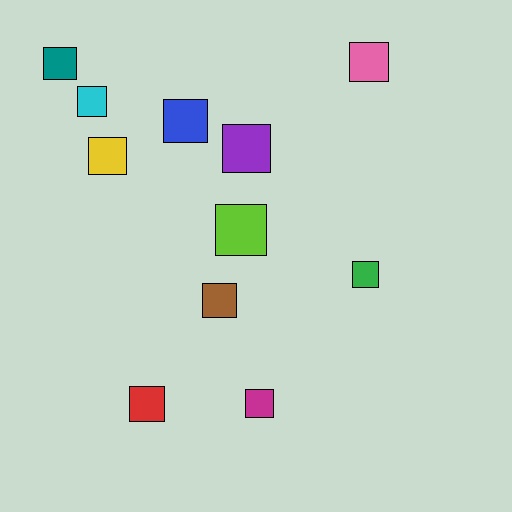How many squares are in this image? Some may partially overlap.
There are 11 squares.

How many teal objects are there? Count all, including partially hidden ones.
There is 1 teal object.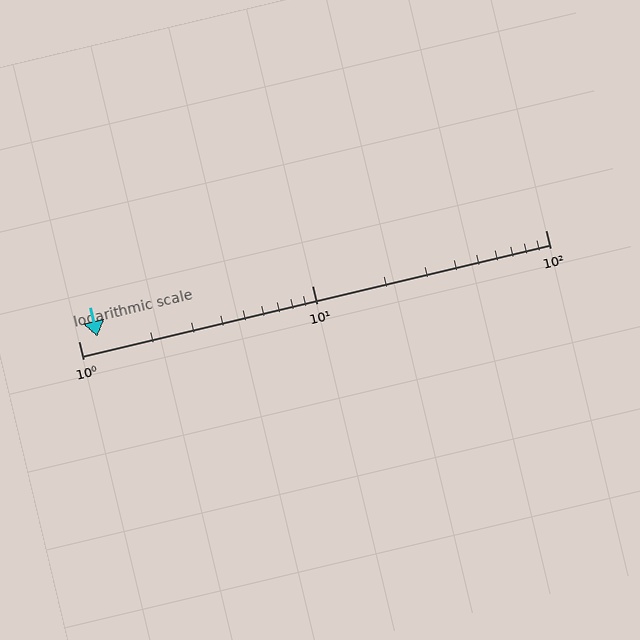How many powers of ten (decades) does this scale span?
The scale spans 2 decades, from 1 to 100.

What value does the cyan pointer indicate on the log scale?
The pointer indicates approximately 1.2.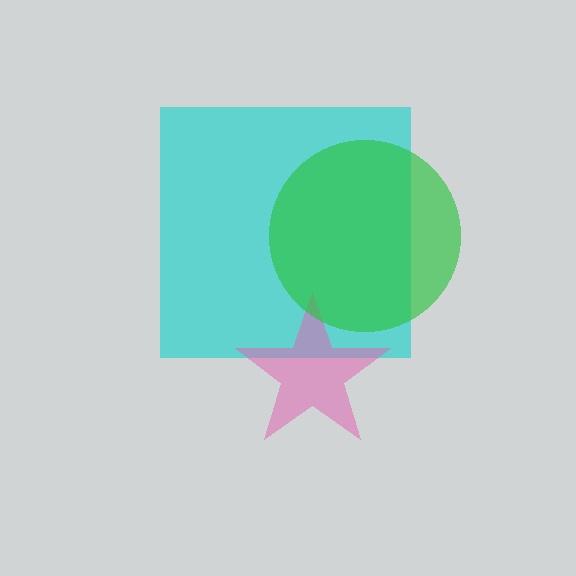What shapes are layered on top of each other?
The layered shapes are: a cyan square, a pink star, a green circle.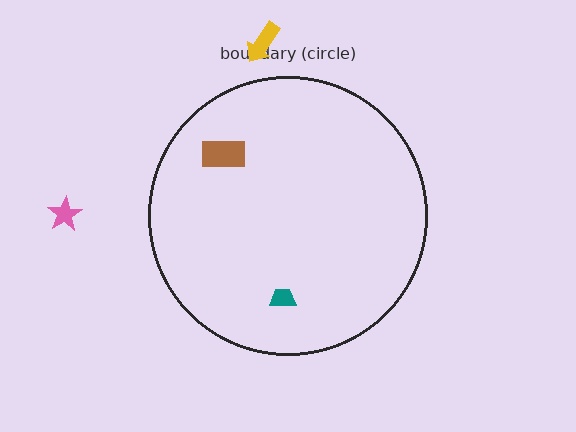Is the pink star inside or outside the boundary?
Outside.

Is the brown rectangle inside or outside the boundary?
Inside.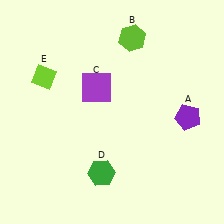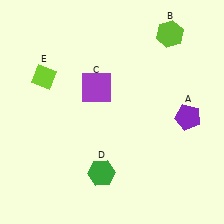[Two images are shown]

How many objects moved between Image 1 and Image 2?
1 object moved between the two images.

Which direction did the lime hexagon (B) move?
The lime hexagon (B) moved right.